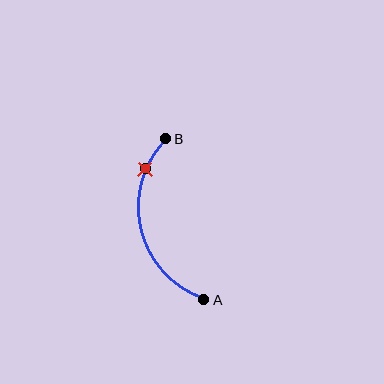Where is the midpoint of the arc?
The arc midpoint is the point on the curve farthest from the straight line joining A and B. It sits to the left of that line.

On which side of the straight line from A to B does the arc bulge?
The arc bulges to the left of the straight line connecting A and B.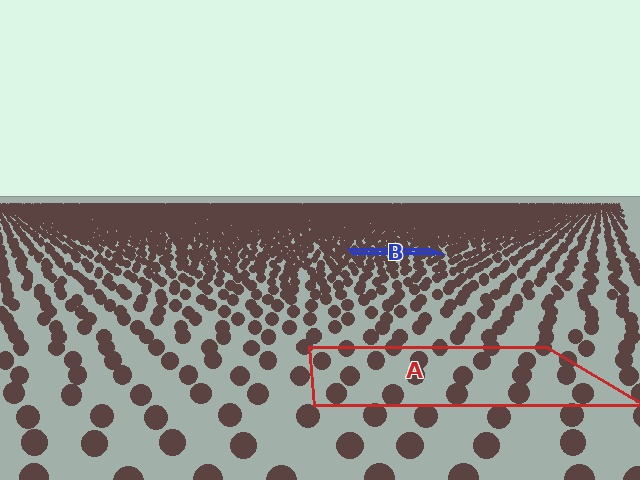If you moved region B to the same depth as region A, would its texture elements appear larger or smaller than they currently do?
They would appear larger. At a closer depth, the same texture elements are projected at a bigger on-screen size.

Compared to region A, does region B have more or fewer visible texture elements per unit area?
Region B has more texture elements per unit area — they are packed more densely because it is farther away.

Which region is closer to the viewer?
Region A is closer. The texture elements there are larger and more spread out.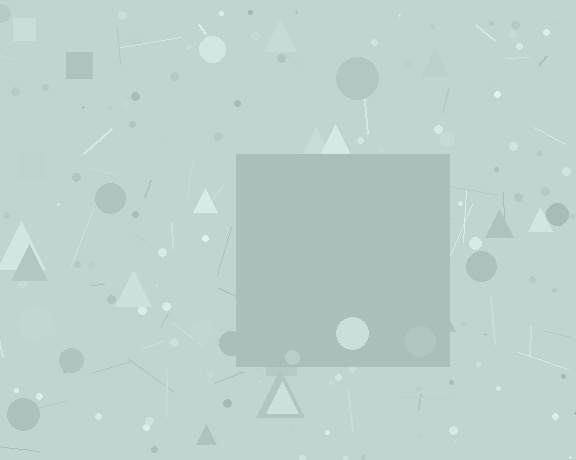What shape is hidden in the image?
A square is hidden in the image.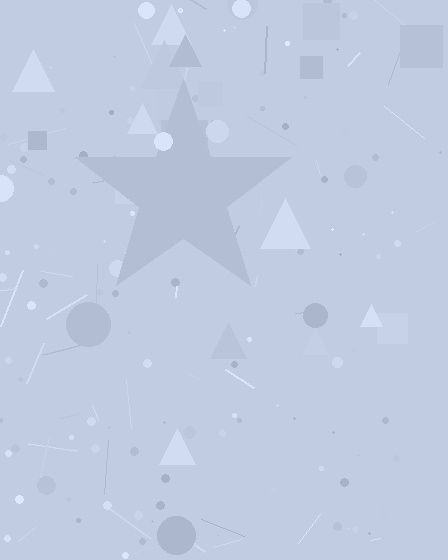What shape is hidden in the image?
A star is hidden in the image.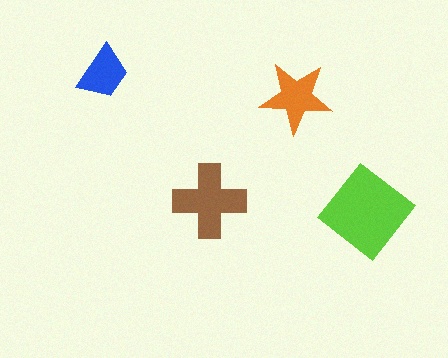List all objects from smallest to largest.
The blue trapezoid, the orange star, the brown cross, the lime diamond.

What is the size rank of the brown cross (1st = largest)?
2nd.